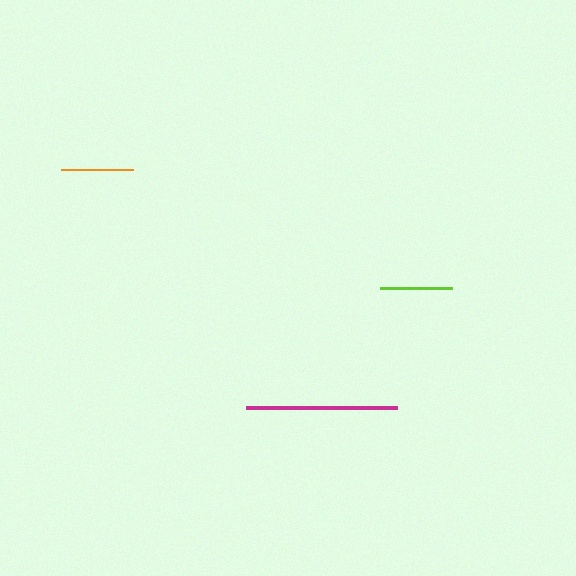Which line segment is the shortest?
The orange line is the shortest at approximately 72 pixels.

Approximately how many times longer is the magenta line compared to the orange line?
The magenta line is approximately 2.1 times the length of the orange line.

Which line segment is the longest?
The magenta line is the longest at approximately 151 pixels.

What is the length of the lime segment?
The lime segment is approximately 73 pixels long.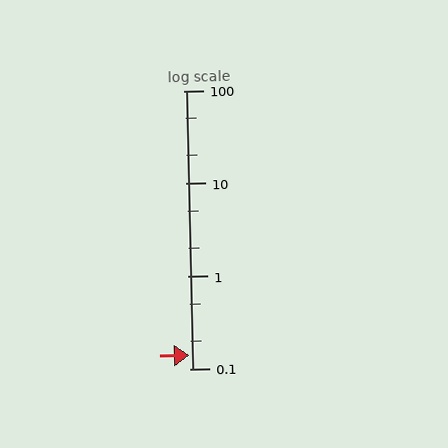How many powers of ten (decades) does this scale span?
The scale spans 3 decades, from 0.1 to 100.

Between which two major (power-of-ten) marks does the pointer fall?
The pointer is between 0.1 and 1.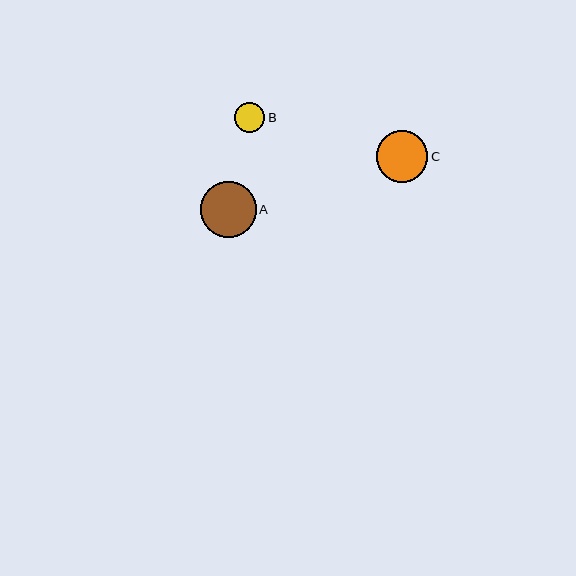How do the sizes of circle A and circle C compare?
Circle A and circle C are approximately the same size.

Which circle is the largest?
Circle A is the largest with a size of approximately 56 pixels.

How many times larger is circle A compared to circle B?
Circle A is approximately 1.9 times the size of circle B.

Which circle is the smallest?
Circle B is the smallest with a size of approximately 30 pixels.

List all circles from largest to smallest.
From largest to smallest: A, C, B.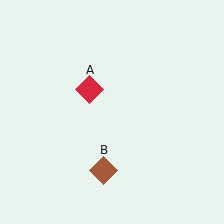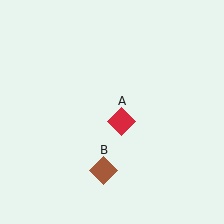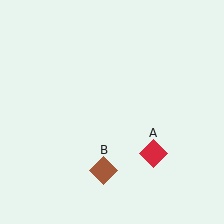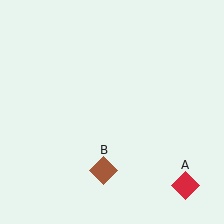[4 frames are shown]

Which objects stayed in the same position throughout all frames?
Brown diamond (object B) remained stationary.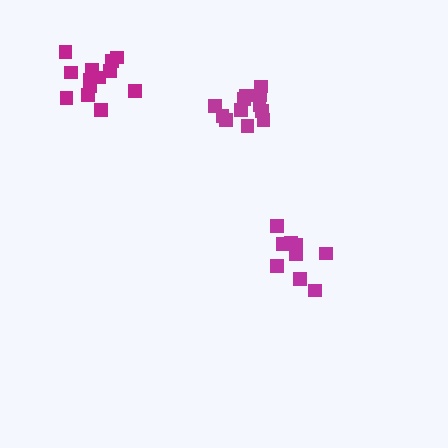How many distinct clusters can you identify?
There are 3 distinct clusters.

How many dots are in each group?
Group 1: 9 dots, Group 2: 12 dots, Group 3: 13 dots (34 total).